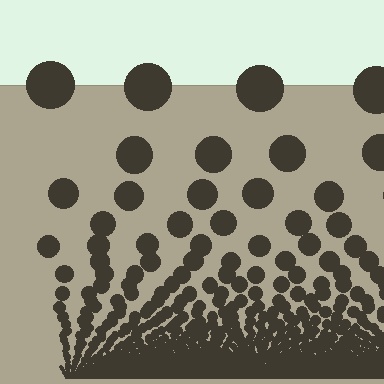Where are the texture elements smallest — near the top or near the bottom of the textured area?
Near the bottom.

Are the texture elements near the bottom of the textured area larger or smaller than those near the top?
Smaller. The gradient is inverted — elements near the bottom are smaller and denser.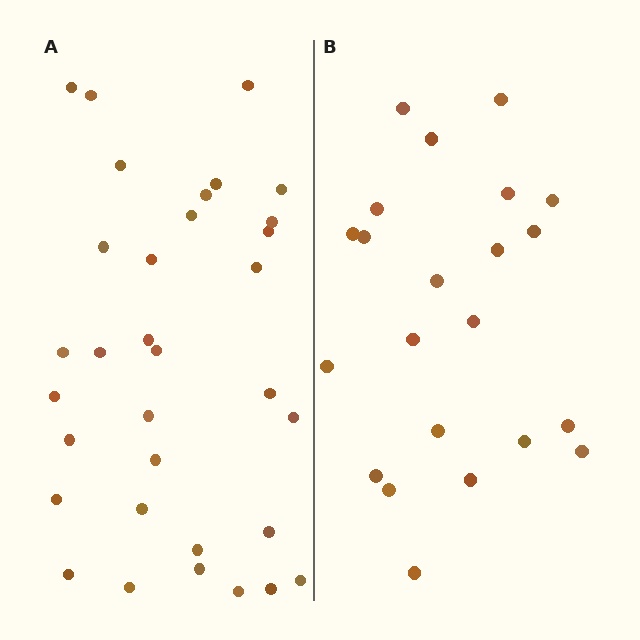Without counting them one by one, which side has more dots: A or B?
Region A (the left region) has more dots.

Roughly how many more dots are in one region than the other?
Region A has roughly 12 or so more dots than region B.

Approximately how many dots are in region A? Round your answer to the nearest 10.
About 30 dots. (The exact count is 33, which rounds to 30.)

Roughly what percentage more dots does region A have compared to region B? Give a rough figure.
About 50% more.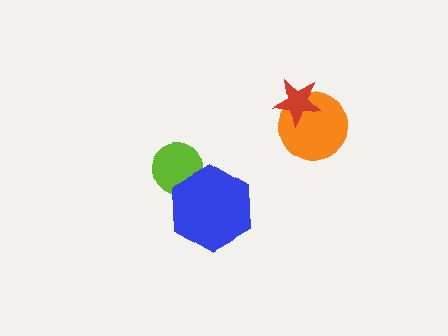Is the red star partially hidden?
No, no other shape covers it.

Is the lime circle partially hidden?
Yes, it is partially covered by another shape.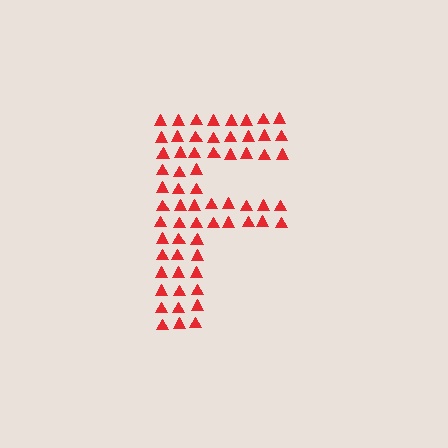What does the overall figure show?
The overall figure shows the letter F.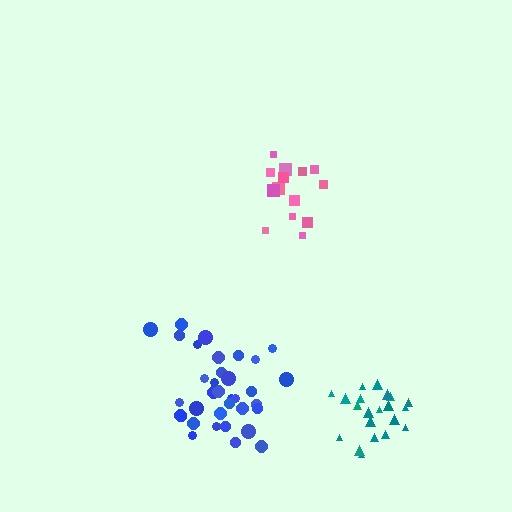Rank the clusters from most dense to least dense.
teal, pink, blue.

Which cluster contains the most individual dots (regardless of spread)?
Blue (35).